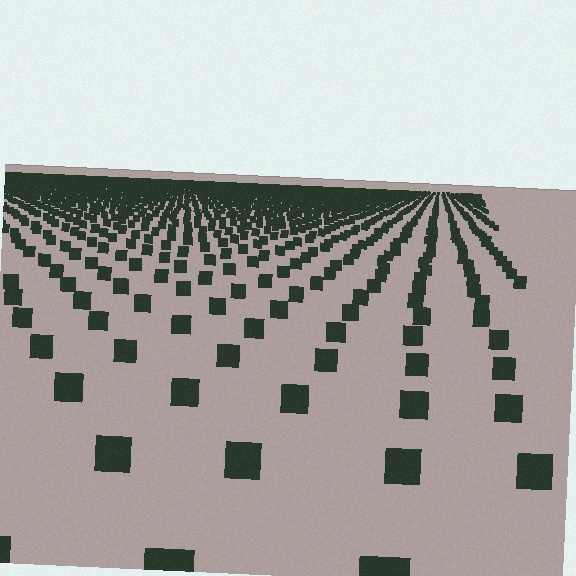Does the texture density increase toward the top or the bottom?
Density increases toward the top.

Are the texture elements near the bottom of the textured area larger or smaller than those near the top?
Larger. Near the bottom, elements are closer to the viewer and appear at a bigger on-screen size.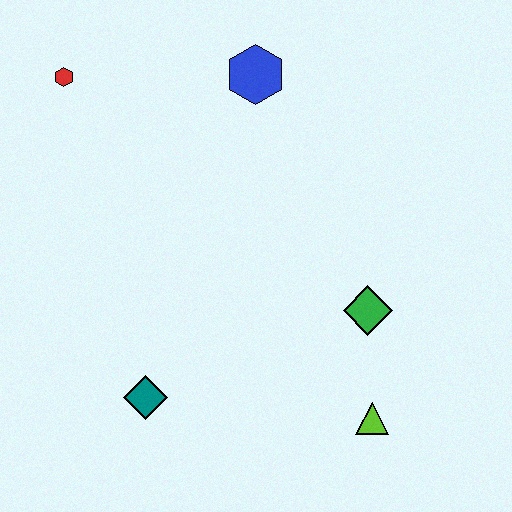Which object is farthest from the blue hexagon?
The lime triangle is farthest from the blue hexagon.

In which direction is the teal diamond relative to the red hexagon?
The teal diamond is below the red hexagon.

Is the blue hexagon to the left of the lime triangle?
Yes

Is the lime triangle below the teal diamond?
Yes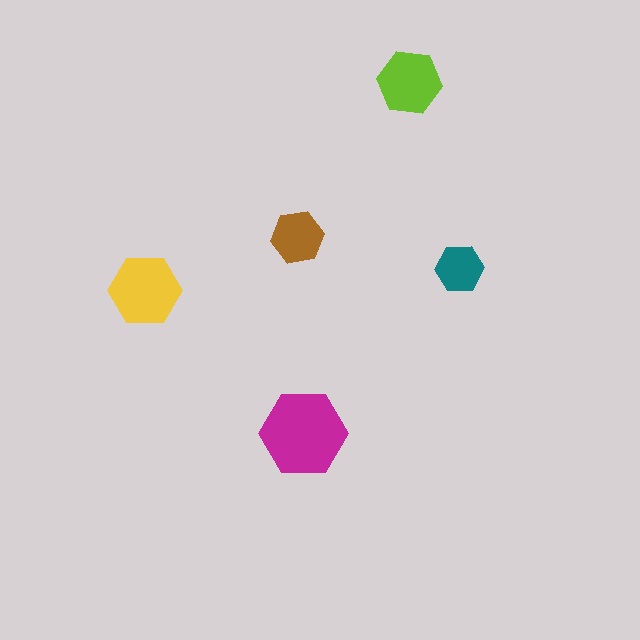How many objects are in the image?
There are 5 objects in the image.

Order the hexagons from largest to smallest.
the magenta one, the yellow one, the lime one, the brown one, the teal one.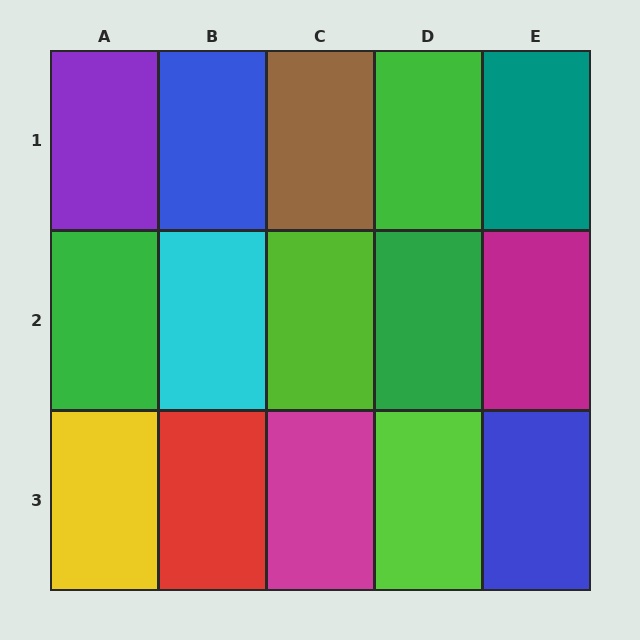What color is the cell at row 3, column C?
Magenta.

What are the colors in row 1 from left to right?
Purple, blue, brown, green, teal.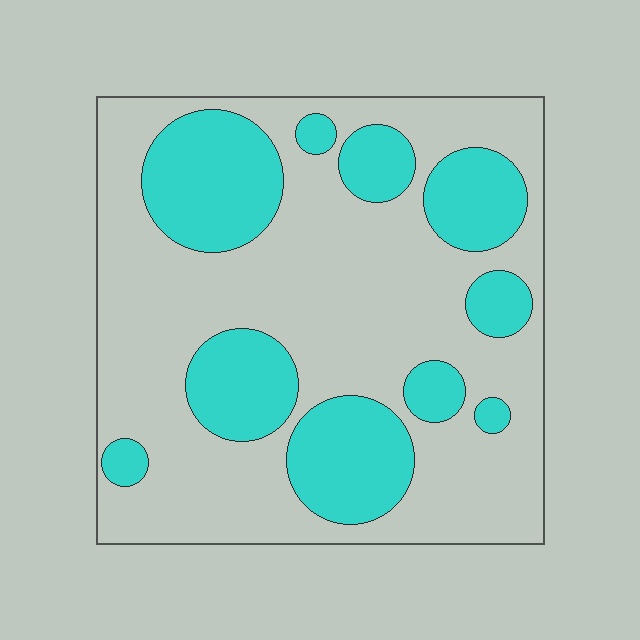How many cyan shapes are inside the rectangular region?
10.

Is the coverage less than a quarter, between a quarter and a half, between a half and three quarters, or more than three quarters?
Between a quarter and a half.